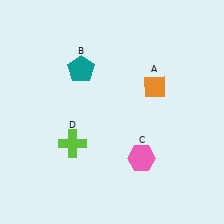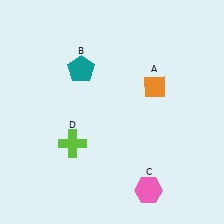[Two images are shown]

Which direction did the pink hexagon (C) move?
The pink hexagon (C) moved down.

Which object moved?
The pink hexagon (C) moved down.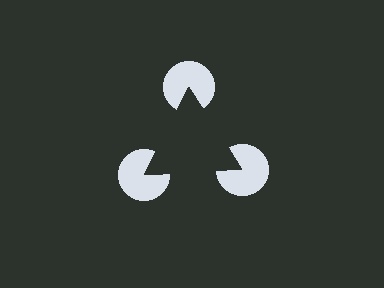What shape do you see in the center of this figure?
An illusory triangle — its edges are inferred from the aligned wedge cuts in the pac-man discs, not physically drawn.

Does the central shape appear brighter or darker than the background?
It typically appears slightly darker than the background, even though no actual brightness change is drawn.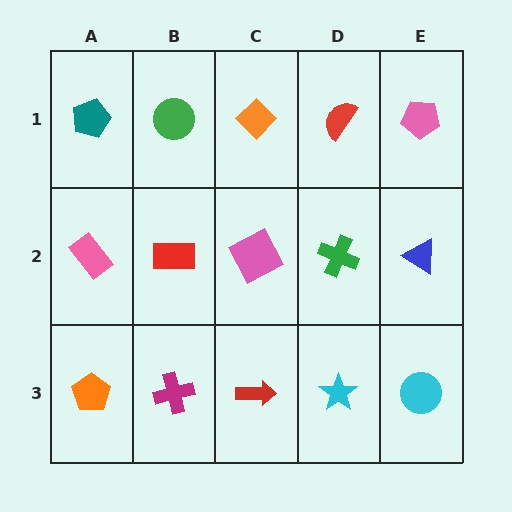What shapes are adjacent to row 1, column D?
A green cross (row 2, column D), an orange diamond (row 1, column C), a pink pentagon (row 1, column E).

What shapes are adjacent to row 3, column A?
A pink rectangle (row 2, column A), a magenta cross (row 3, column B).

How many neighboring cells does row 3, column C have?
3.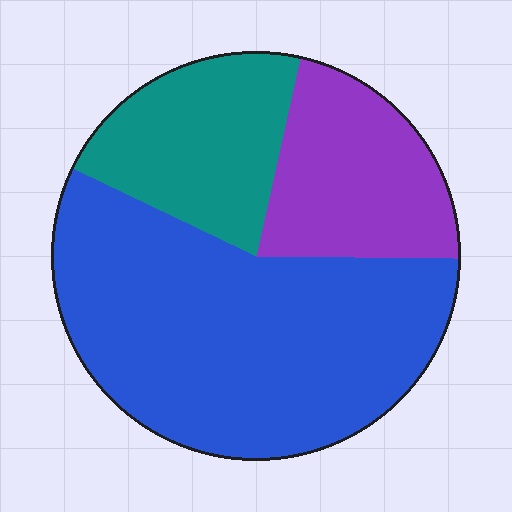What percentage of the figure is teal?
Teal covers 22% of the figure.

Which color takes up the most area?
Blue, at roughly 55%.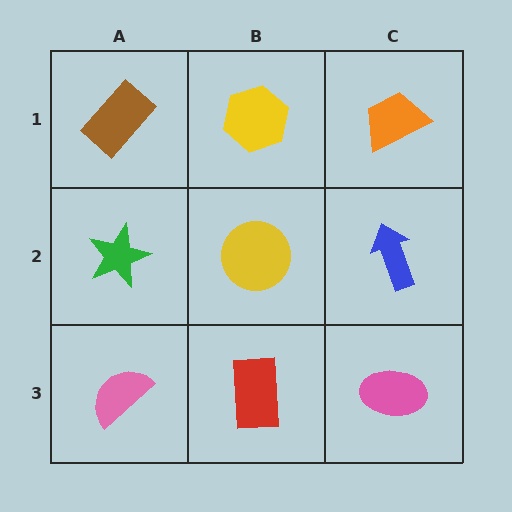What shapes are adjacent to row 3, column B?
A yellow circle (row 2, column B), a pink semicircle (row 3, column A), a pink ellipse (row 3, column C).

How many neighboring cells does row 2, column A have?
3.